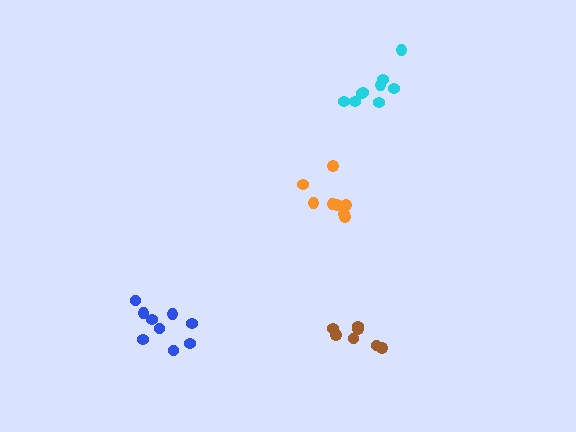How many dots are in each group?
Group 1: 8 dots, Group 2: 7 dots, Group 3: 9 dots, Group 4: 9 dots (33 total).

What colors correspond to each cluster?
The clusters are colored: orange, brown, cyan, blue.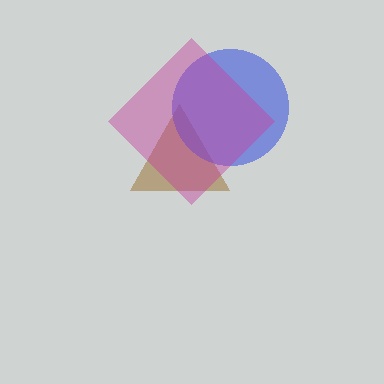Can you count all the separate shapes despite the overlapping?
Yes, there are 3 separate shapes.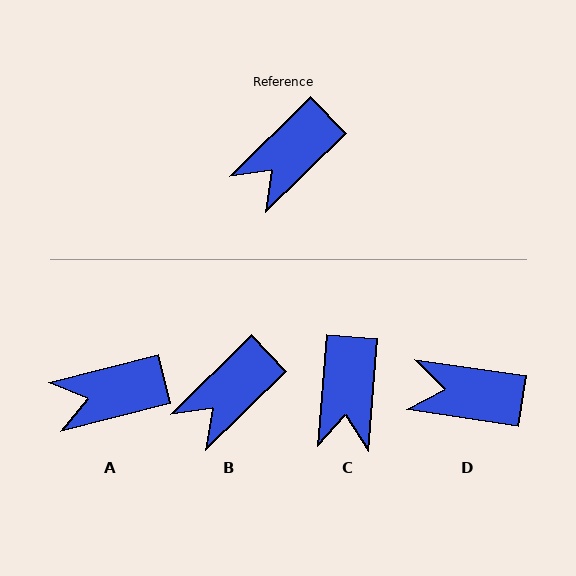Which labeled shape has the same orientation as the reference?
B.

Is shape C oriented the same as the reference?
No, it is off by about 41 degrees.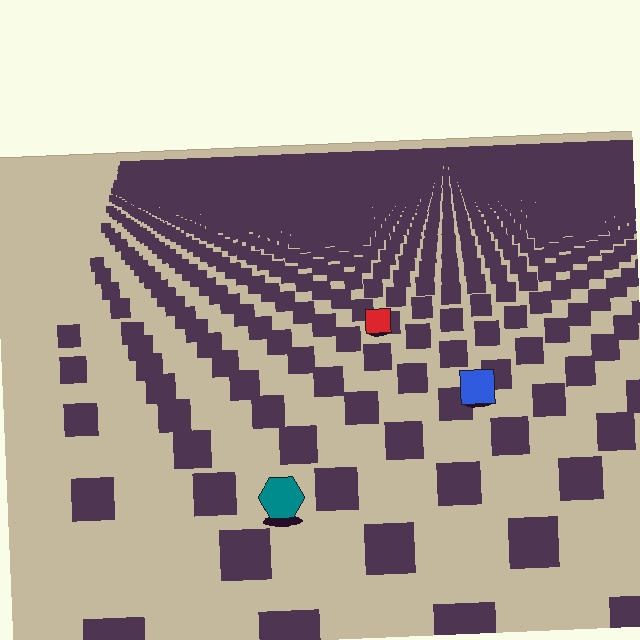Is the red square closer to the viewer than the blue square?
No. The blue square is closer — you can tell from the texture gradient: the ground texture is coarser near it.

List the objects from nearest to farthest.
From nearest to farthest: the teal hexagon, the blue square, the red square.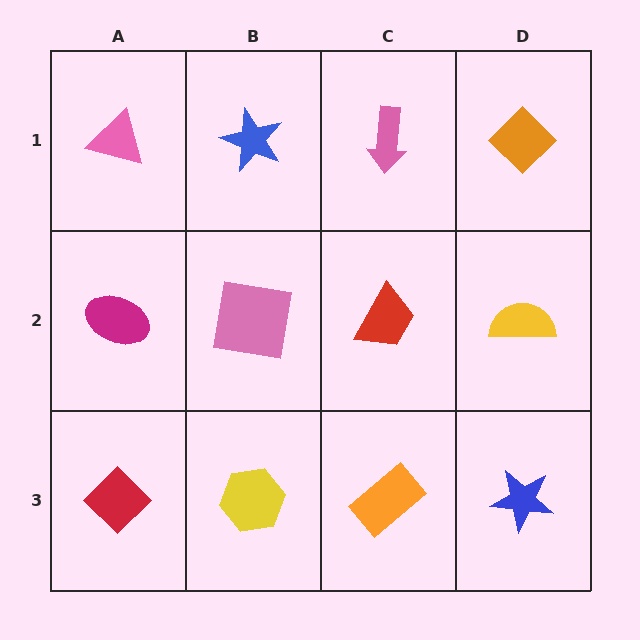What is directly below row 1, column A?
A magenta ellipse.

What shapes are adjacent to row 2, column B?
A blue star (row 1, column B), a yellow hexagon (row 3, column B), a magenta ellipse (row 2, column A), a red trapezoid (row 2, column C).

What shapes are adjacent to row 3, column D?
A yellow semicircle (row 2, column D), an orange rectangle (row 3, column C).